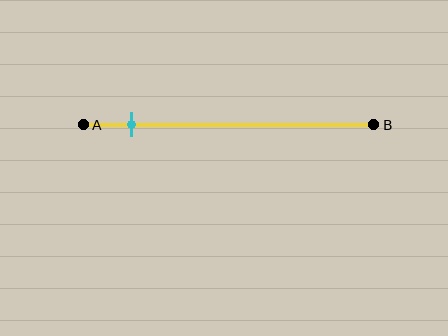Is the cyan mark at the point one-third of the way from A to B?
No, the mark is at about 15% from A, not at the 33% one-third point.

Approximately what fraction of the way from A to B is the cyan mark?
The cyan mark is approximately 15% of the way from A to B.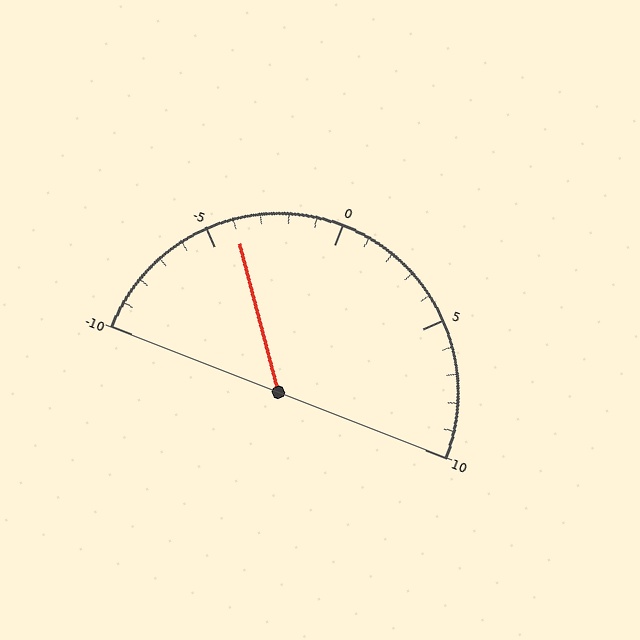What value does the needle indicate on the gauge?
The needle indicates approximately -4.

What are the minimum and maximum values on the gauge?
The gauge ranges from -10 to 10.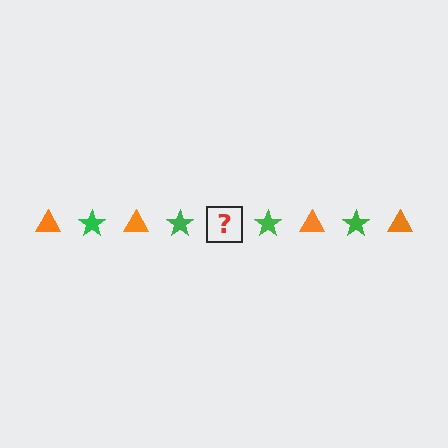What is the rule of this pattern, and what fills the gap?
The rule is that the pattern alternates between orange triangle and green star. The gap should be filled with an orange triangle.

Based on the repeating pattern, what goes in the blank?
The blank should be an orange triangle.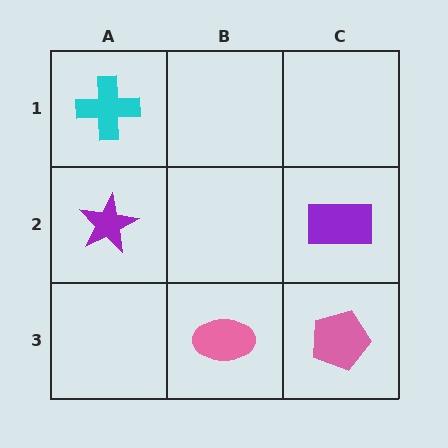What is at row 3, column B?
A pink ellipse.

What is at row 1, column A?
A cyan cross.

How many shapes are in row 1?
1 shape.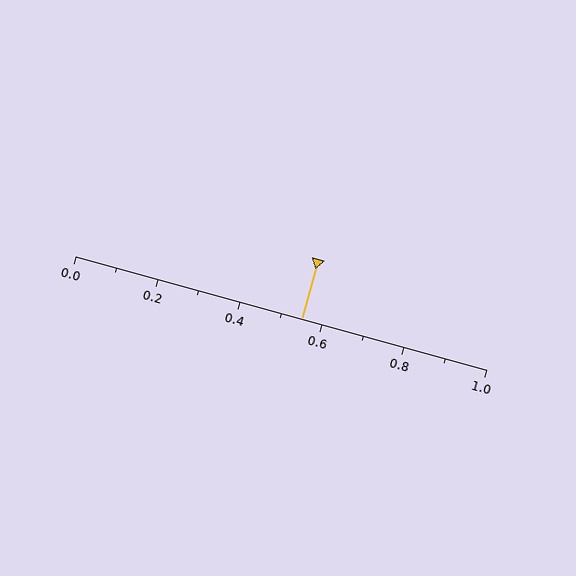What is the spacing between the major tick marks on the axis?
The major ticks are spaced 0.2 apart.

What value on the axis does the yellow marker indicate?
The marker indicates approximately 0.55.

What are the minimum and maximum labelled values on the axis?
The axis runs from 0.0 to 1.0.